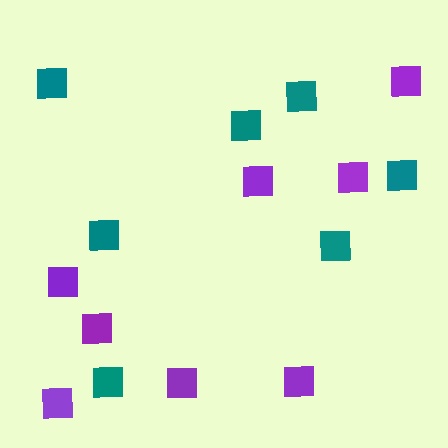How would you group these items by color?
There are 2 groups: one group of teal squares (7) and one group of purple squares (8).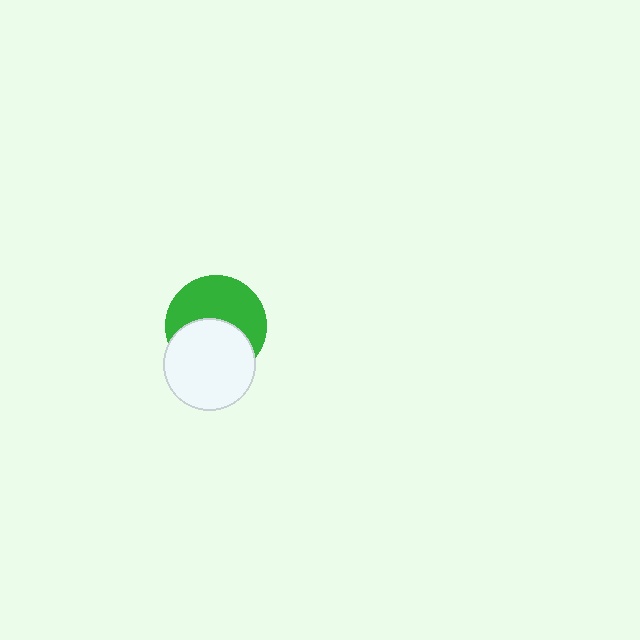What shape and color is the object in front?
The object in front is a white circle.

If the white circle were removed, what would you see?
You would see the complete green circle.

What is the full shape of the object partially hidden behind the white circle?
The partially hidden object is a green circle.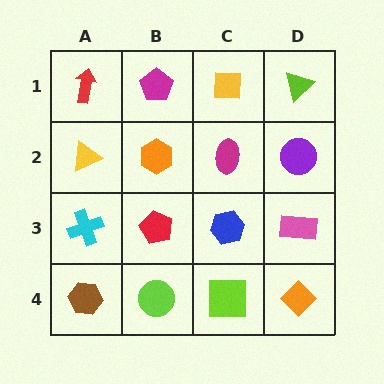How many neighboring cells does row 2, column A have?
3.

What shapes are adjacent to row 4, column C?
A blue hexagon (row 3, column C), a lime circle (row 4, column B), an orange diamond (row 4, column D).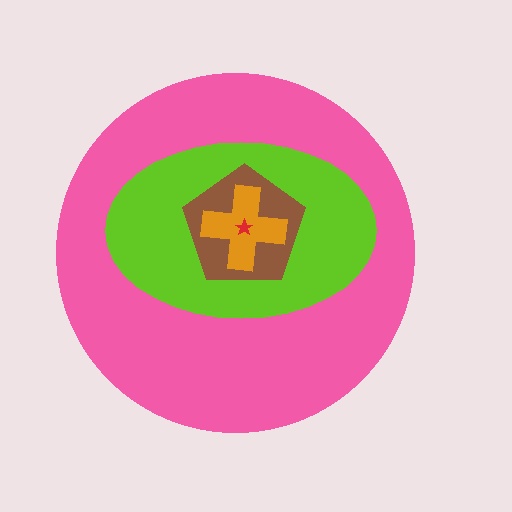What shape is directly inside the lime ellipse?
The brown pentagon.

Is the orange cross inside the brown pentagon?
Yes.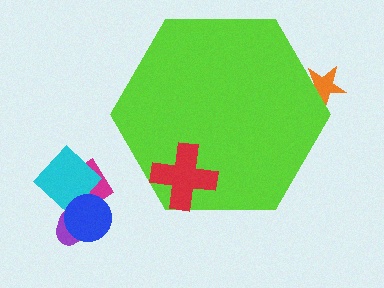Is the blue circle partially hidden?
No, the blue circle is fully visible.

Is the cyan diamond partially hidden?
No, the cyan diamond is fully visible.